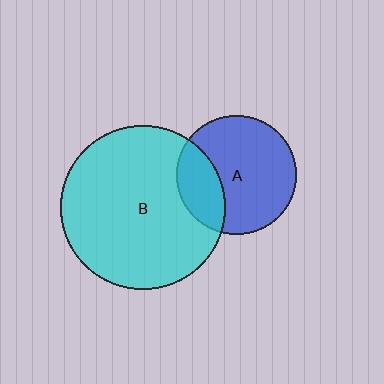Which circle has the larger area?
Circle B (cyan).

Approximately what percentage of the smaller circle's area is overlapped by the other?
Approximately 25%.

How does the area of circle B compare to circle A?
Approximately 1.9 times.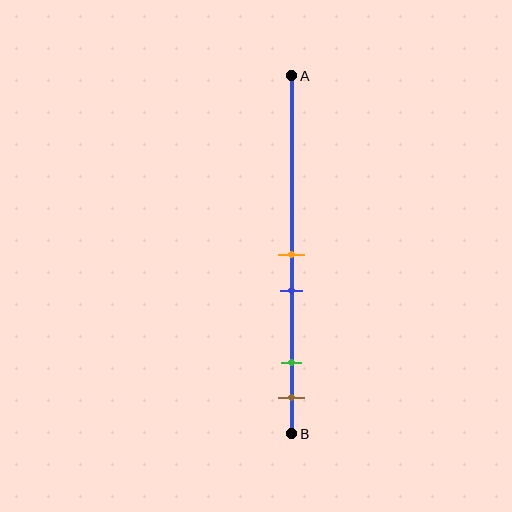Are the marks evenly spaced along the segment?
No, the marks are not evenly spaced.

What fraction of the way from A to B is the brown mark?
The brown mark is approximately 90% (0.9) of the way from A to B.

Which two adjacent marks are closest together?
The orange and blue marks are the closest adjacent pair.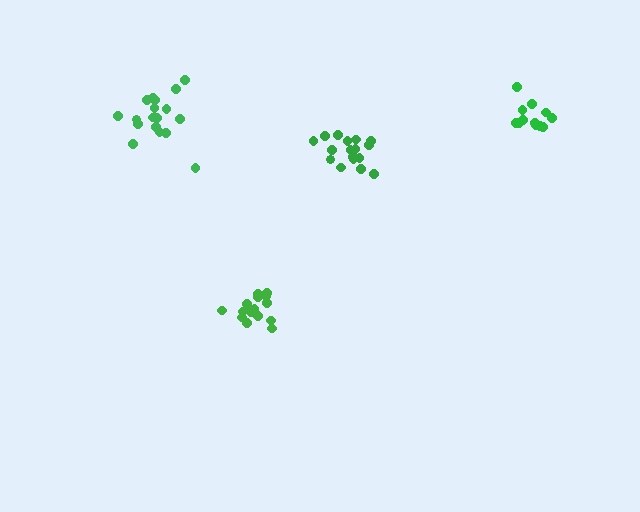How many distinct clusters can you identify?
There are 4 distinct clusters.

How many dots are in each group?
Group 1: 18 dots, Group 2: 18 dots, Group 3: 12 dots, Group 4: 15 dots (63 total).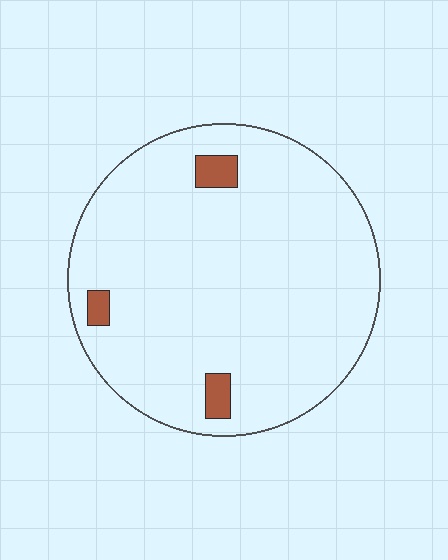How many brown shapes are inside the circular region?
3.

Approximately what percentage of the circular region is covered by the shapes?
Approximately 5%.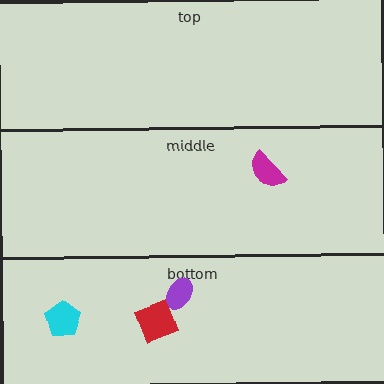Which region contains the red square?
The bottom region.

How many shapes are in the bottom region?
3.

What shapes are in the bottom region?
The red square, the cyan pentagon, the purple ellipse.